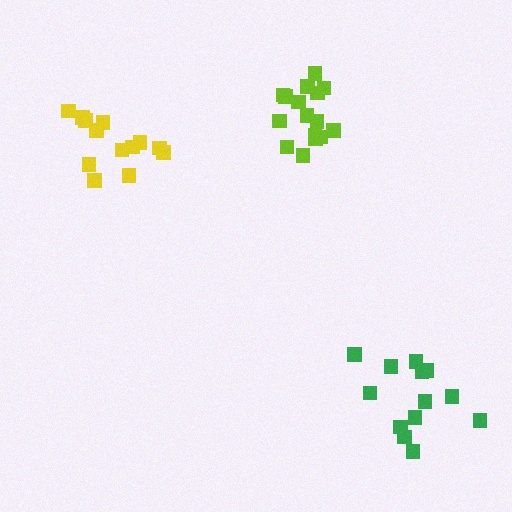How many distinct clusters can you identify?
There are 3 distinct clusters.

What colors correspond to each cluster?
The clusters are colored: yellow, lime, green.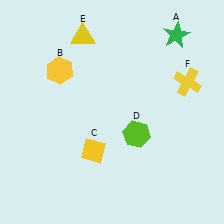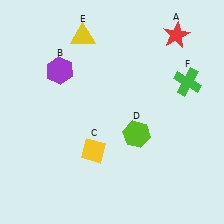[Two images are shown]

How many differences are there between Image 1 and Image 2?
There are 3 differences between the two images.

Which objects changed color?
A changed from green to red. B changed from yellow to purple. F changed from yellow to green.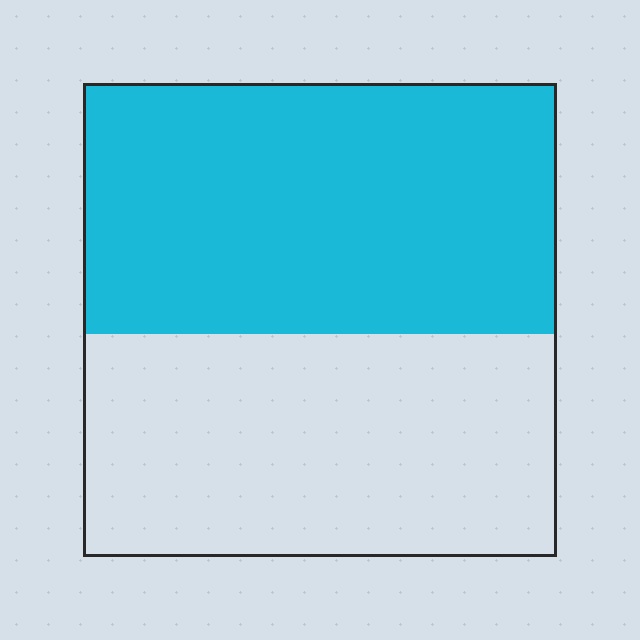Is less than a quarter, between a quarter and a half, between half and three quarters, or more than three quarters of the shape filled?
Between half and three quarters.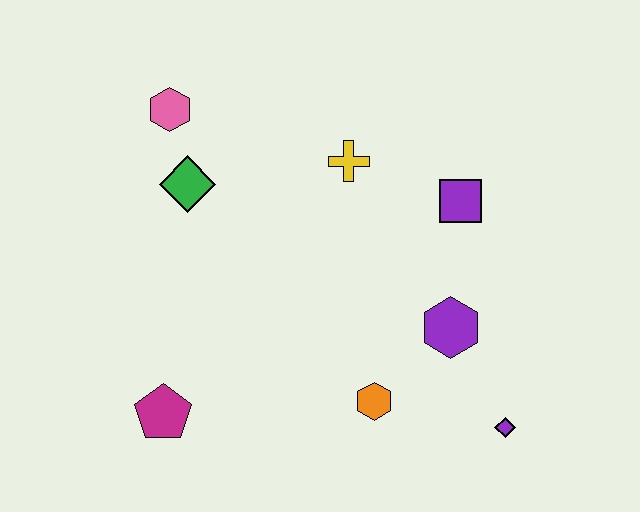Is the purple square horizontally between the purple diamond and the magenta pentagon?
Yes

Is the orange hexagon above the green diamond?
No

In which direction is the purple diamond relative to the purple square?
The purple diamond is below the purple square.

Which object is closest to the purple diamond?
The purple hexagon is closest to the purple diamond.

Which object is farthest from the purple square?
The magenta pentagon is farthest from the purple square.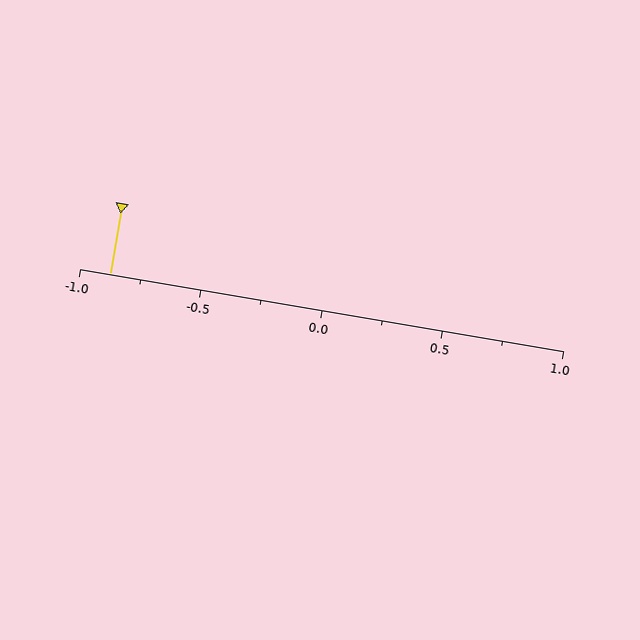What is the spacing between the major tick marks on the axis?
The major ticks are spaced 0.5 apart.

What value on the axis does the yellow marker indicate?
The marker indicates approximately -0.88.